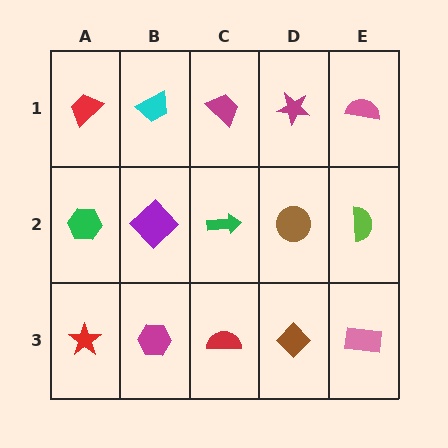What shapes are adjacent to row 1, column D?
A brown circle (row 2, column D), a magenta trapezoid (row 1, column C), a pink semicircle (row 1, column E).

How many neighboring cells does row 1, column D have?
3.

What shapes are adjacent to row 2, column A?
A red trapezoid (row 1, column A), a red star (row 3, column A), a purple diamond (row 2, column B).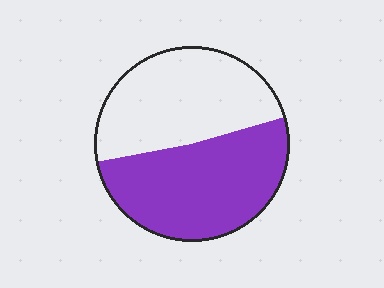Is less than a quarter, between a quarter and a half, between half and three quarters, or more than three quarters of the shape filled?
Between half and three quarters.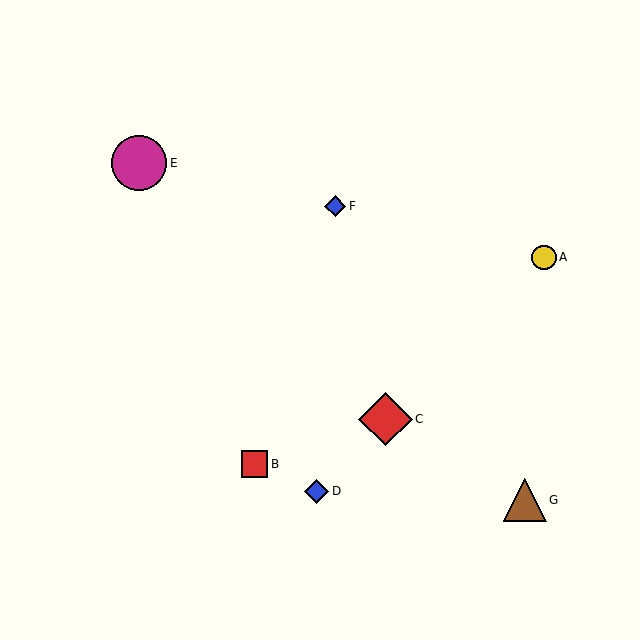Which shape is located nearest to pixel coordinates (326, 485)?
The blue diamond (labeled D) at (317, 491) is nearest to that location.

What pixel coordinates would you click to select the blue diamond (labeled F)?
Click at (335, 206) to select the blue diamond F.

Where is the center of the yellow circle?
The center of the yellow circle is at (544, 257).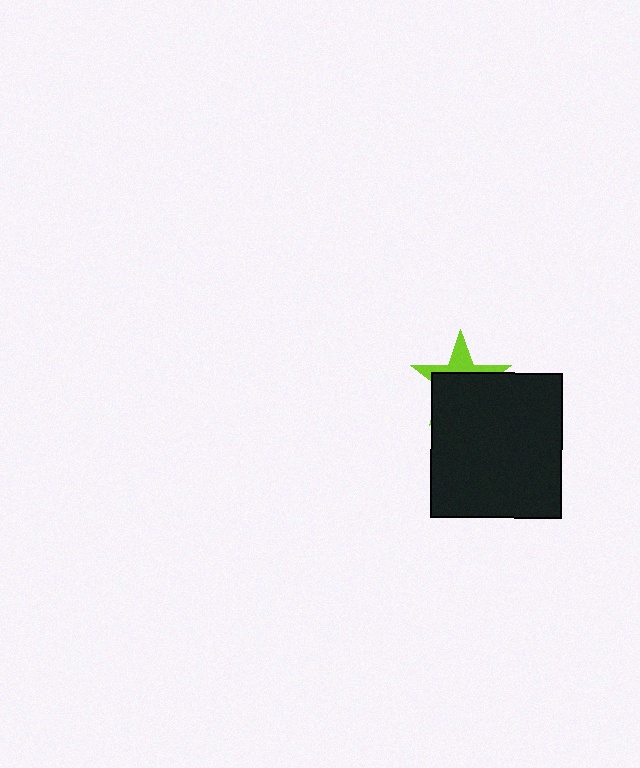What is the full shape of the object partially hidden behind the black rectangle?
The partially hidden object is a lime star.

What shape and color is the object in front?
The object in front is a black rectangle.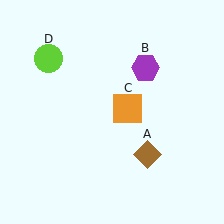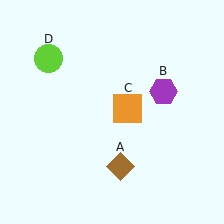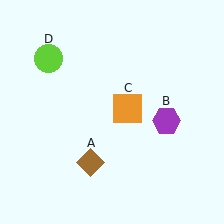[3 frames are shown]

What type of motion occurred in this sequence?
The brown diamond (object A), purple hexagon (object B) rotated clockwise around the center of the scene.